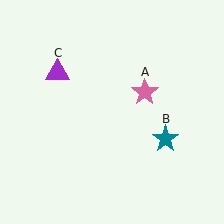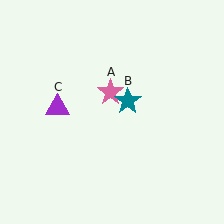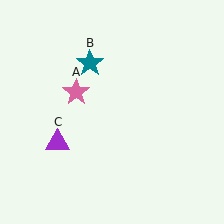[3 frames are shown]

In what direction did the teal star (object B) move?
The teal star (object B) moved up and to the left.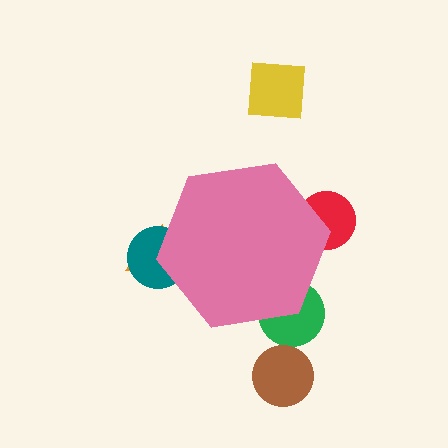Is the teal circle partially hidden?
Yes, the teal circle is partially hidden behind the pink hexagon.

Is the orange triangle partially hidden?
Yes, the orange triangle is partially hidden behind the pink hexagon.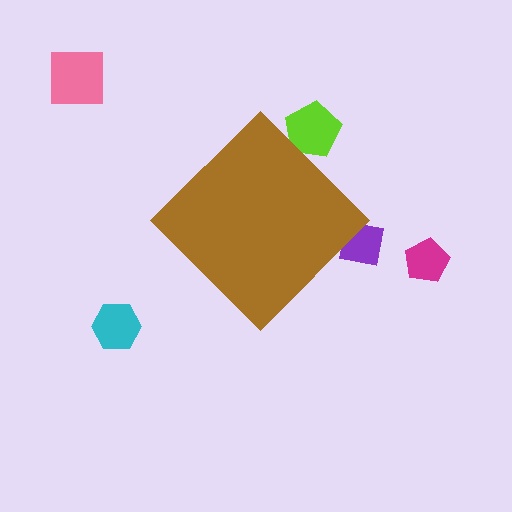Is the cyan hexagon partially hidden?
No, the cyan hexagon is fully visible.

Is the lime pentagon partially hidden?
Yes, the lime pentagon is partially hidden behind the brown diamond.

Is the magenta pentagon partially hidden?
No, the magenta pentagon is fully visible.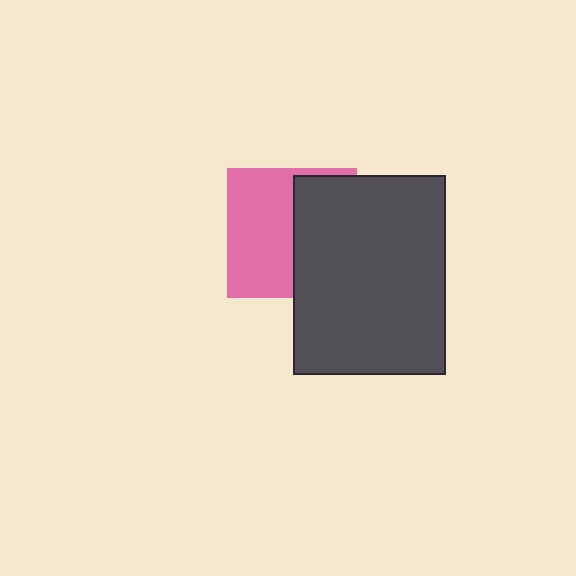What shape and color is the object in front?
The object in front is a dark gray rectangle.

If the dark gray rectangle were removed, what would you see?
You would see the complete pink square.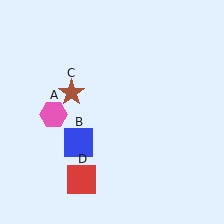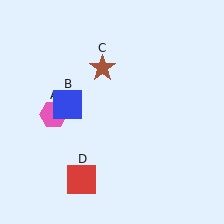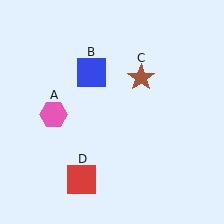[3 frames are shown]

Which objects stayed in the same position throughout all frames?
Pink hexagon (object A) and red square (object D) remained stationary.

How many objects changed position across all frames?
2 objects changed position: blue square (object B), brown star (object C).